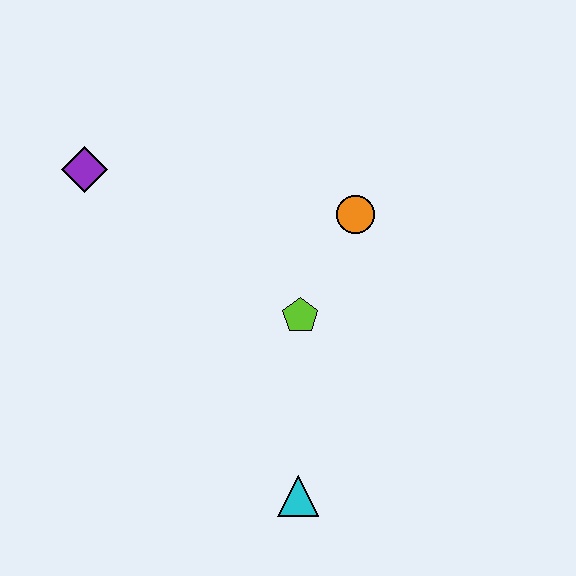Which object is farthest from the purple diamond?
The cyan triangle is farthest from the purple diamond.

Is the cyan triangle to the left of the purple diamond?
No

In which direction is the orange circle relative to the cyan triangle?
The orange circle is above the cyan triangle.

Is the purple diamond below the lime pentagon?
No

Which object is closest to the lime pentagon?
The orange circle is closest to the lime pentagon.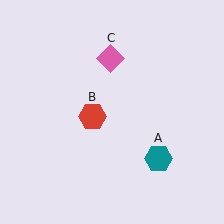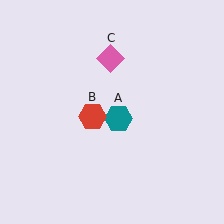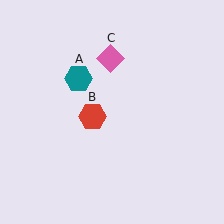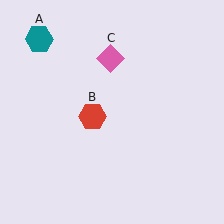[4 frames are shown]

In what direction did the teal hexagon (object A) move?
The teal hexagon (object A) moved up and to the left.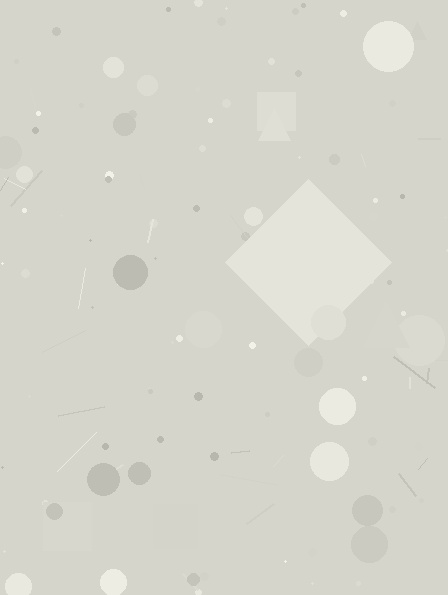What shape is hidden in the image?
A diamond is hidden in the image.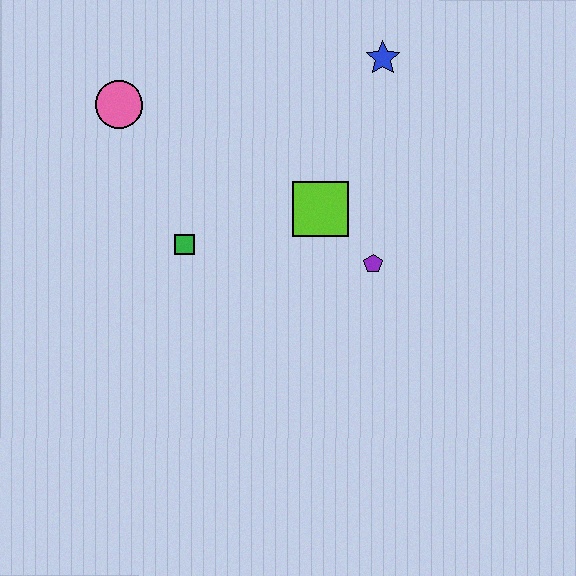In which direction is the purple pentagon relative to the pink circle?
The purple pentagon is to the right of the pink circle.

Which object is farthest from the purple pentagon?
The pink circle is farthest from the purple pentagon.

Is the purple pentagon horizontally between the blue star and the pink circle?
Yes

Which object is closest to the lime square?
The purple pentagon is closest to the lime square.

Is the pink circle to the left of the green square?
Yes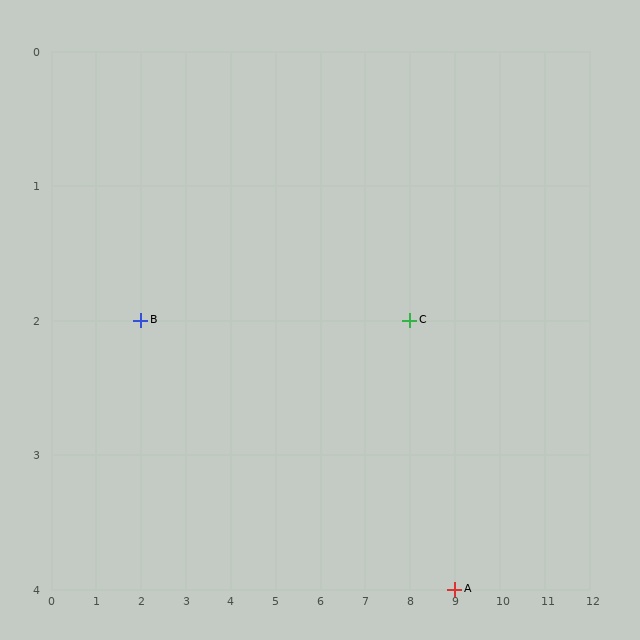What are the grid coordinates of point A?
Point A is at grid coordinates (9, 4).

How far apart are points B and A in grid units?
Points B and A are 7 columns and 2 rows apart (about 7.3 grid units diagonally).